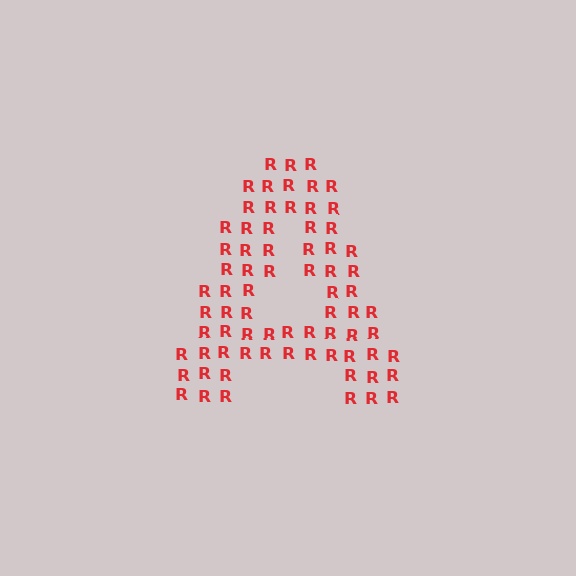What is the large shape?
The large shape is the letter A.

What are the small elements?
The small elements are letter R's.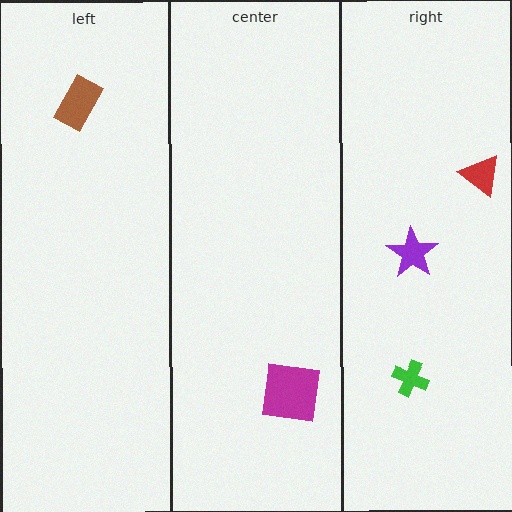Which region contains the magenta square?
The center region.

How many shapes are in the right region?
3.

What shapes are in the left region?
The brown rectangle.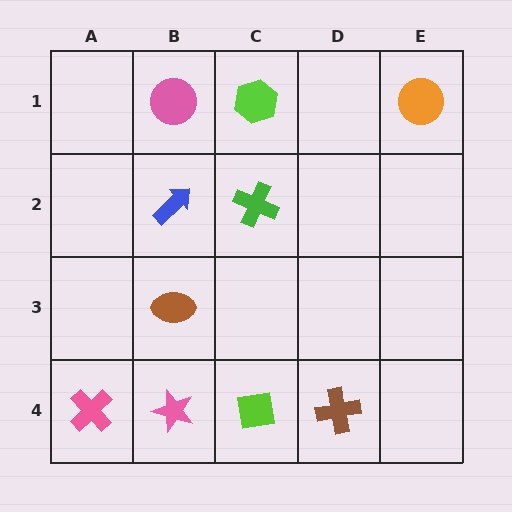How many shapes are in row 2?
2 shapes.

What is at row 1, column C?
A lime hexagon.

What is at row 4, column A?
A pink cross.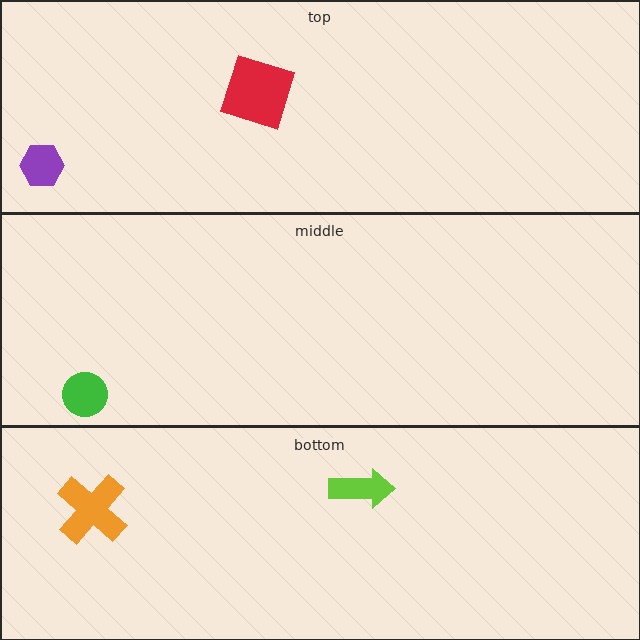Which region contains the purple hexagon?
The top region.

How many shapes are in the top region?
2.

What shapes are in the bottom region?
The orange cross, the lime arrow.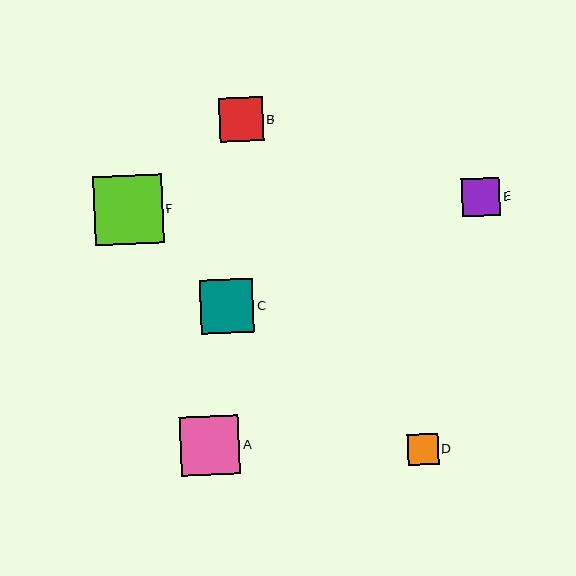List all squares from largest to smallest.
From largest to smallest: F, A, C, B, E, D.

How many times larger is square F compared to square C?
Square F is approximately 1.3 times the size of square C.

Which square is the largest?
Square F is the largest with a size of approximately 69 pixels.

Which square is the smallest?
Square D is the smallest with a size of approximately 31 pixels.